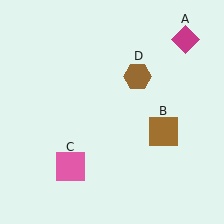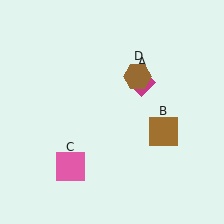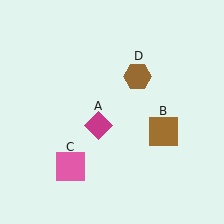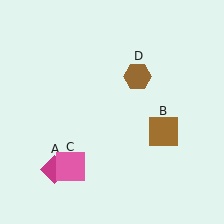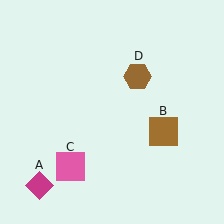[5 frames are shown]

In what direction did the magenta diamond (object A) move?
The magenta diamond (object A) moved down and to the left.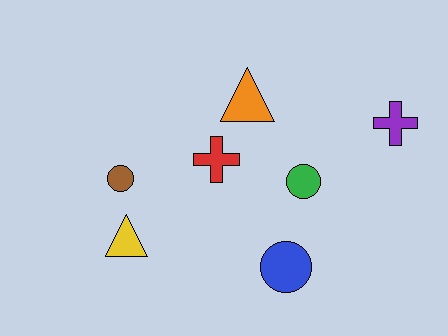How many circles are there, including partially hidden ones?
There are 3 circles.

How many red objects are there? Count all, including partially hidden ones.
There is 1 red object.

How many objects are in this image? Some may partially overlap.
There are 7 objects.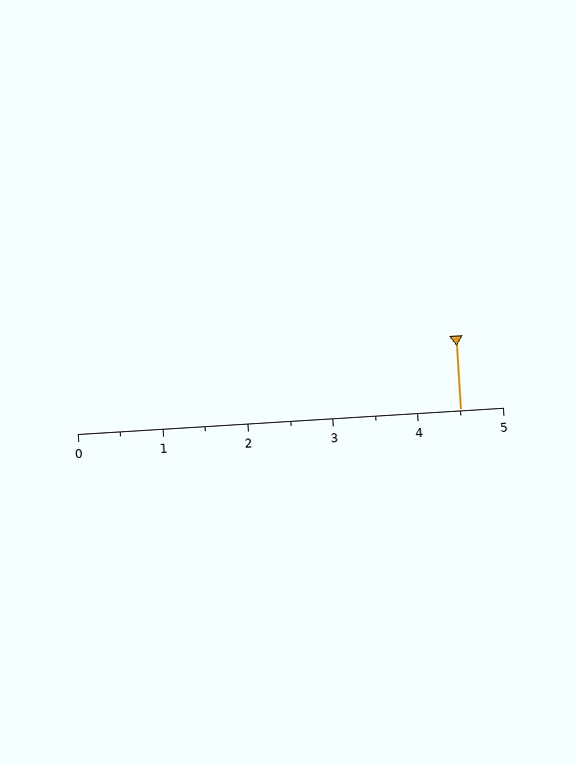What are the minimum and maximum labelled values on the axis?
The axis runs from 0 to 5.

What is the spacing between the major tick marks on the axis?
The major ticks are spaced 1 apart.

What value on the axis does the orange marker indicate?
The marker indicates approximately 4.5.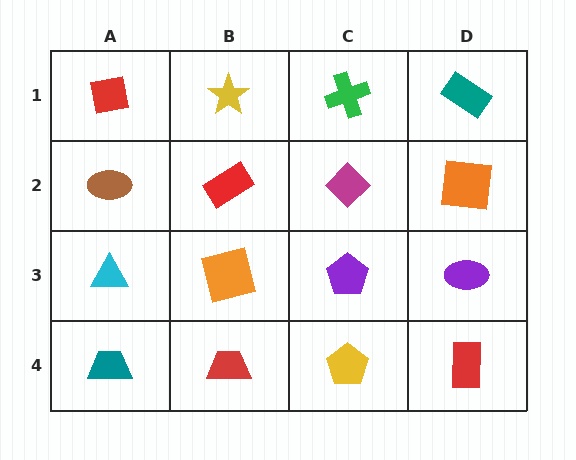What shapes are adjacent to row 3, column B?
A red rectangle (row 2, column B), a red trapezoid (row 4, column B), a cyan triangle (row 3, column A), a purple pentagon (row 3, column C).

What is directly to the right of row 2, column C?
An orange square.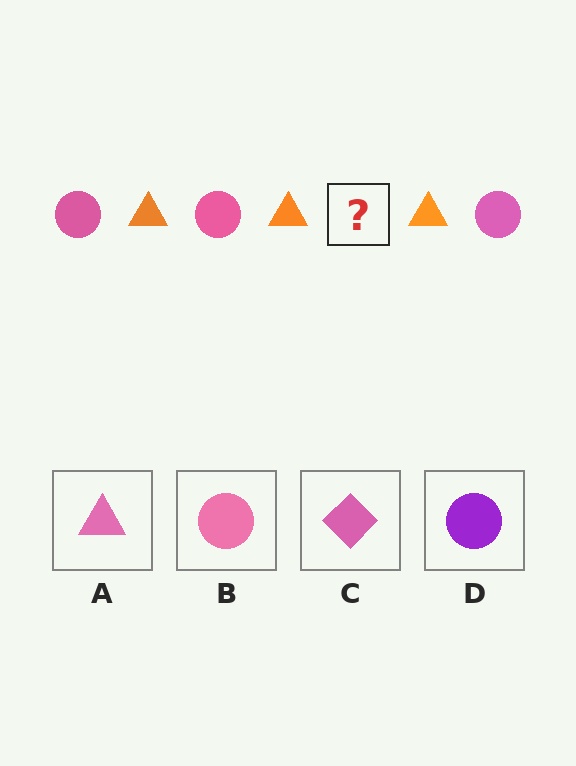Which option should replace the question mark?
Option B.